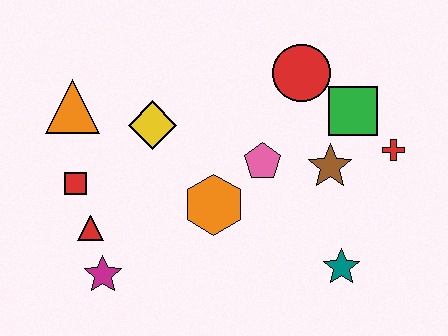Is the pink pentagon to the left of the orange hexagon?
No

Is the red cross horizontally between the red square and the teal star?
No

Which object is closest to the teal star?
The brown star is closest to the teal star.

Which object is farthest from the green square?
The magenta star is farthest from the green square.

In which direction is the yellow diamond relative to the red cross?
The yellow diamond is to the left of the red cross.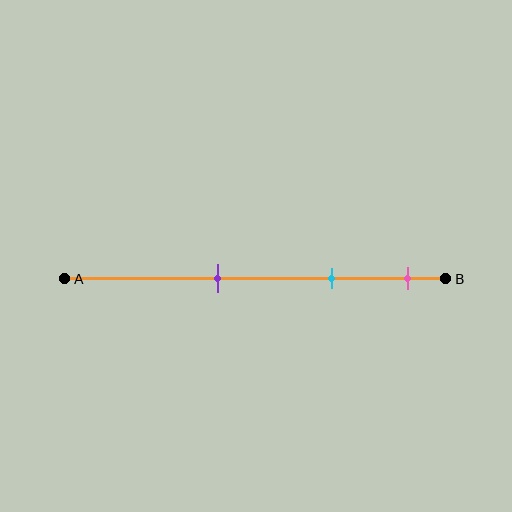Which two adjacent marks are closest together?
The cyan and pink marks are the closest adjacent pair.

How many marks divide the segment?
There are 3 marks dividing the segment.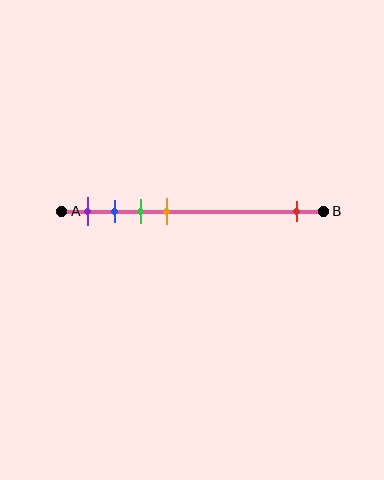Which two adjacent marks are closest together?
The blue and green marks are the closest adjacent pair.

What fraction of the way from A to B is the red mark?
The red mark is approximately 90% (0.9) of the way from A to B.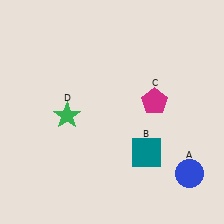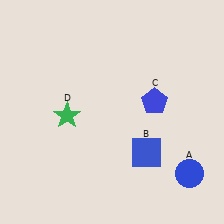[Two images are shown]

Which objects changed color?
B changed from teal to blue. C changed from magenta to blue.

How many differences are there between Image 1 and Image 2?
There are 2 differences between the two images.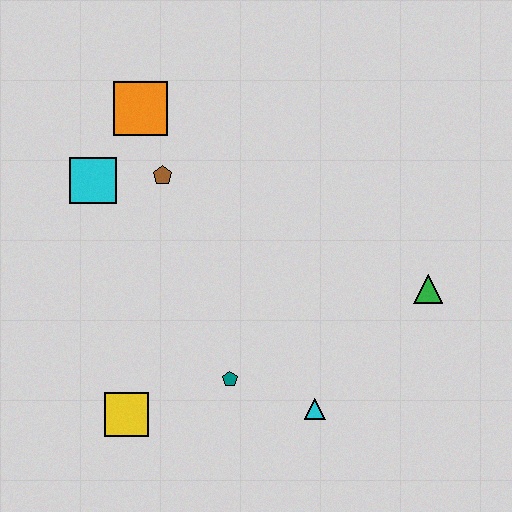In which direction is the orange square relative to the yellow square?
The orange square is above the yellow square.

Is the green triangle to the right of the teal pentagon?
Yes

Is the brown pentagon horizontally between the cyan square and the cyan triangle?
Yes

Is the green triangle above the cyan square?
No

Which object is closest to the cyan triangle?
The teal pentagon is closest to the cyan triangle.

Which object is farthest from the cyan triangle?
The orange square is farthest from the cyan triangle.